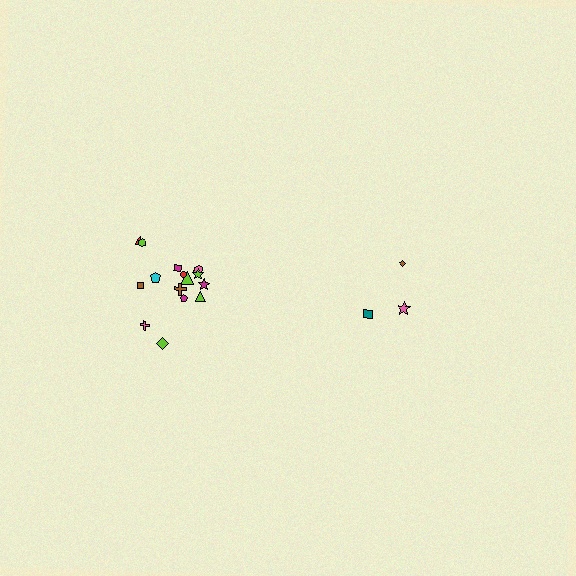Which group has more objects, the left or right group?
The left group.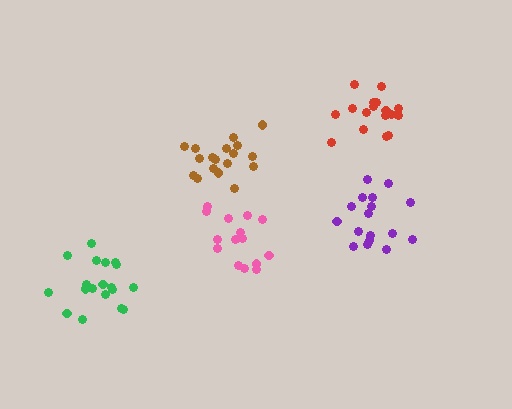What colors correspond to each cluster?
The clusters are colored: green, pink, red, brown, purple.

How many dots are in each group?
Group 1: 19 dots, Group 2: 15 dots, Group 3: 18 dots, Group 4: 18 dots, Group 5: 17 dots (87 total).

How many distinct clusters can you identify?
There are 5 distinct clusters.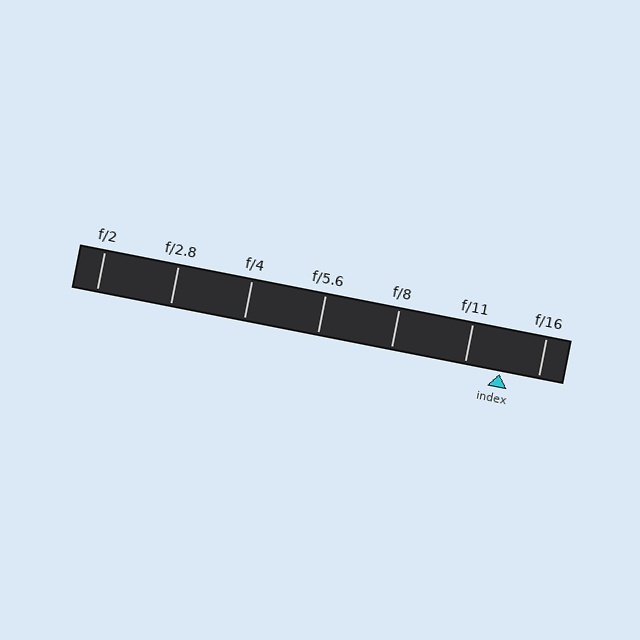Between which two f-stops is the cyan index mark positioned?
The index mark is between f/11 and f/16.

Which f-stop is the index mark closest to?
The index mark is closest to f/11.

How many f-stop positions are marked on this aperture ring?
There are 7 f-stop positions marked.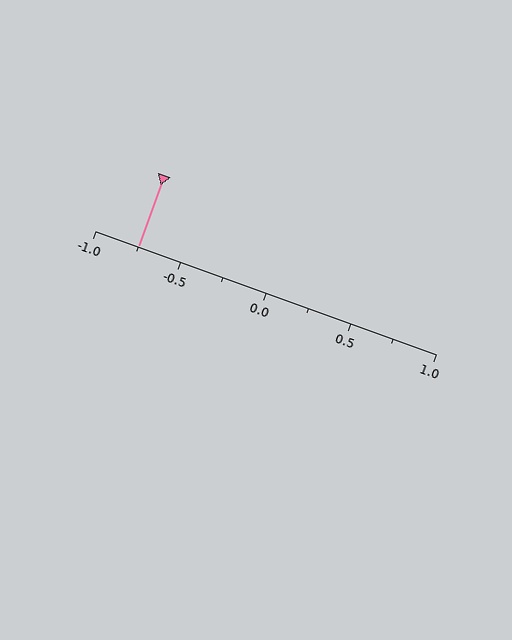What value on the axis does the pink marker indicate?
The marker indicates approximately -0.75.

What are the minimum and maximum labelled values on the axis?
The axis runs from -1.0 to 1.0.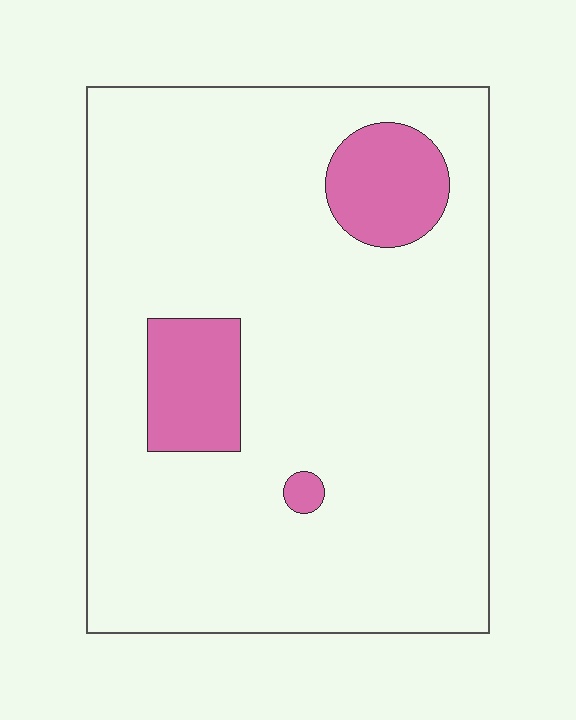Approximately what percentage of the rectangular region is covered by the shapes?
Approximately 10%.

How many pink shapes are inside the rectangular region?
3.